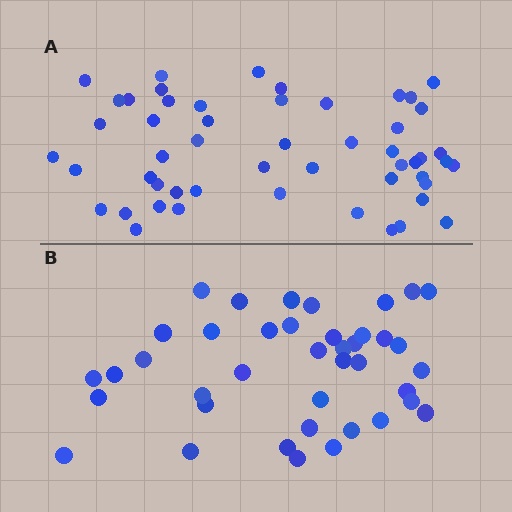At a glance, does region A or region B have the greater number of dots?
Region A (the top region) has more dots.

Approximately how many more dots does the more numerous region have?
Region A has roughly 12 or so more dots than region B.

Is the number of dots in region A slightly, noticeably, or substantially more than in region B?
Region A has noticeably more, but not dramatically so. The ratio is roughly 1.3 to 1.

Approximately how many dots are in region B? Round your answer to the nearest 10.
About 40 dots.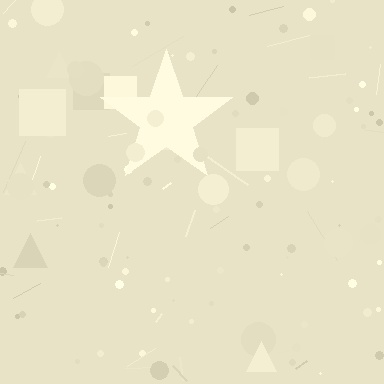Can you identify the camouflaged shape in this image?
The camouflaged shape is a star.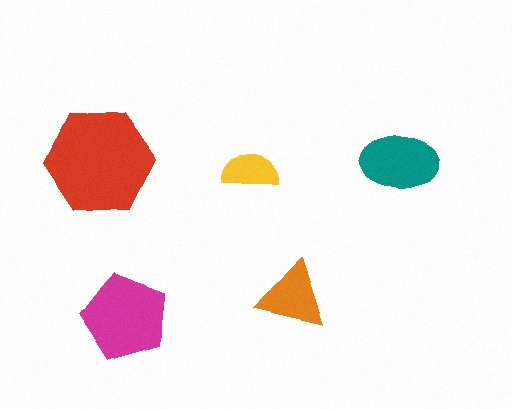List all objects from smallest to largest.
The yellow semicircle, the orange triangle, the teal ellipse, the magenta pentagon, the red hexagon.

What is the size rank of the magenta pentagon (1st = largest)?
2nd.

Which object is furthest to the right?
The teal ellipse is rightmost.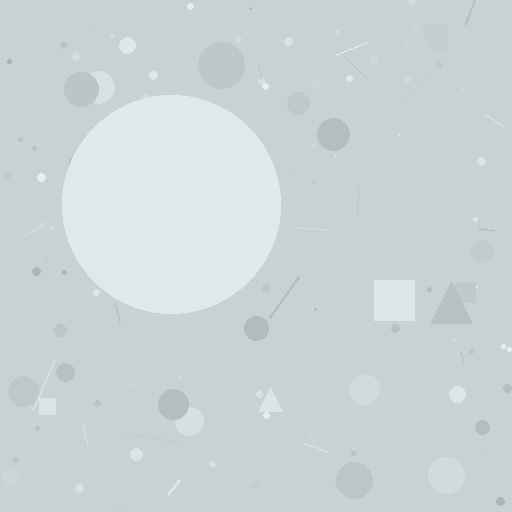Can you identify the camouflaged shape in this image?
The camouflaged shape is a circle.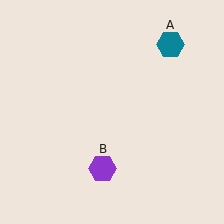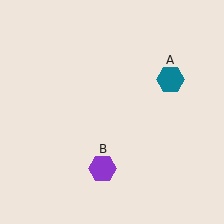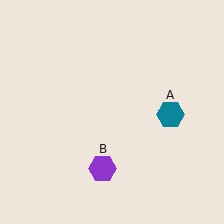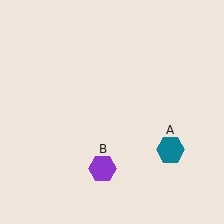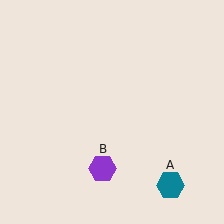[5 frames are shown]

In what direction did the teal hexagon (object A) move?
The teal hexagon (object A) moved down.